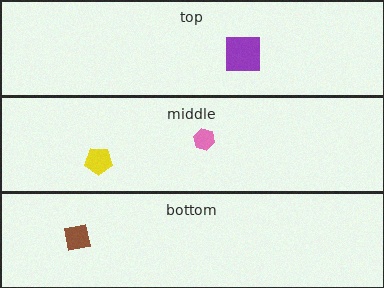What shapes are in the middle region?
The pink hexagon, the yellow pentagon.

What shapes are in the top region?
The purple square.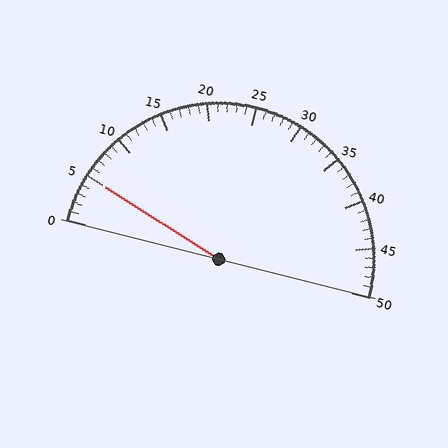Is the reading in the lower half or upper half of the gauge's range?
The reading is in the lower half of the range (0 to 50).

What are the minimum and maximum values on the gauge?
The gauge ranges from 0 to 50.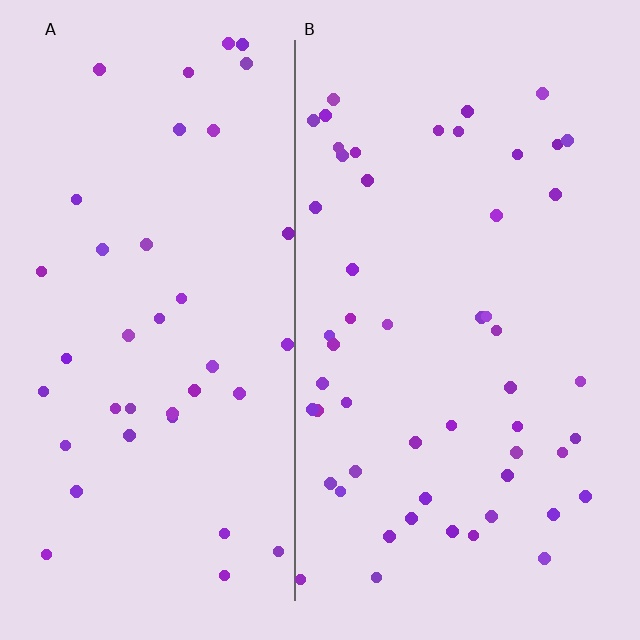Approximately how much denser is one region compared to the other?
Approximately 1.3× — region B over region A.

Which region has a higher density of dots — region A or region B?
B (the right).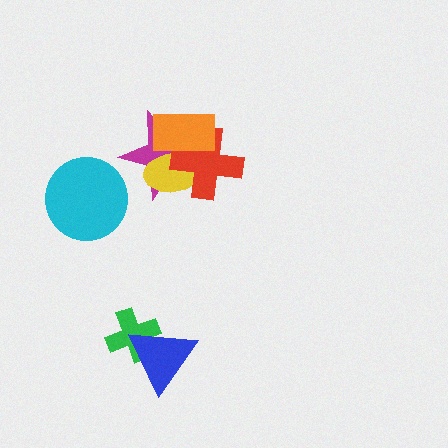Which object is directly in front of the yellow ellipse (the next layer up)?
The red cross is directly in front of the yellow ellipse.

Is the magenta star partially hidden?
Yes, it is partially covered by another shape.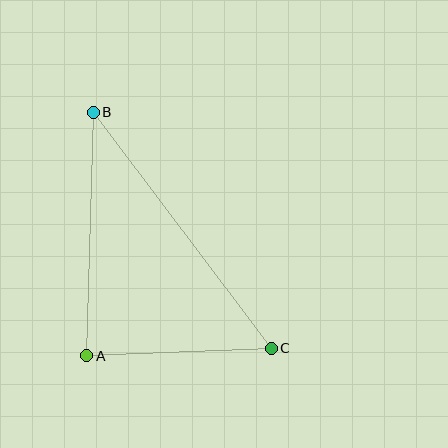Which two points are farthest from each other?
Points B and C are farthest from each other.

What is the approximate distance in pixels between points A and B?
The distance between A and B is approximately 244 pixels.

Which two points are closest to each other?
Points A and C are closest to each other.